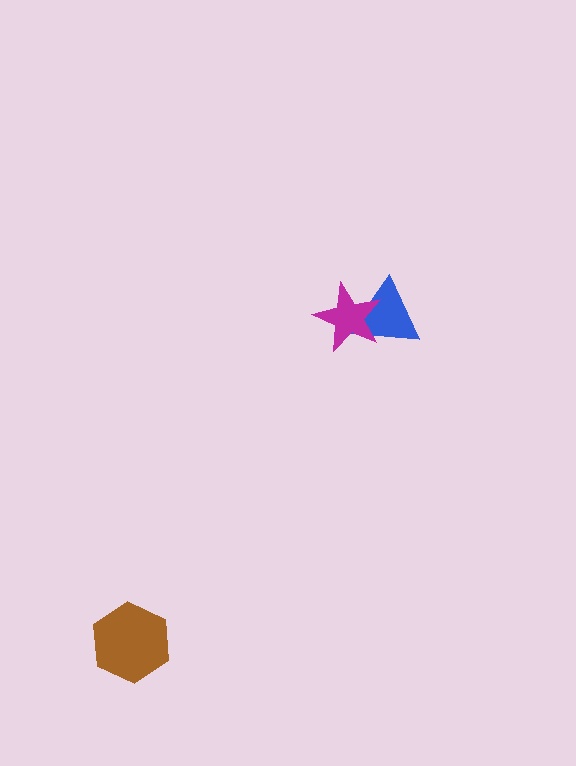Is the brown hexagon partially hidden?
No, no other shape covers it.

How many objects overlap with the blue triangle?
1 object overlaps with the blue triangle.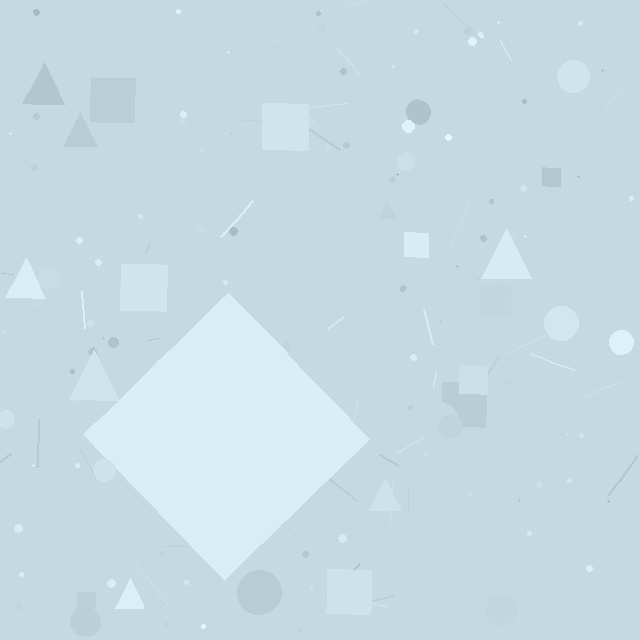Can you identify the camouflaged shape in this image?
The camouflaged shape is a diamond.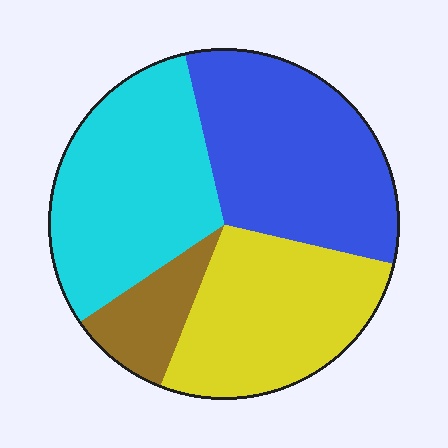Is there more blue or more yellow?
Blue.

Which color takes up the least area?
Brown, at roughly 10%.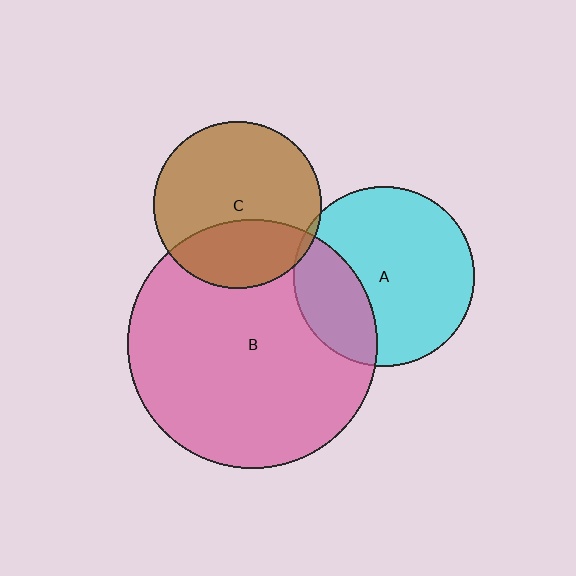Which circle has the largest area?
Circle B (pink).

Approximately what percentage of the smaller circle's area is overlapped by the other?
Approximately 30%.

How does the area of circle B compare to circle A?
Approximately 1.9 times.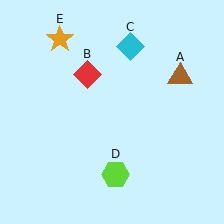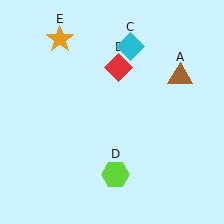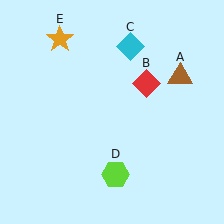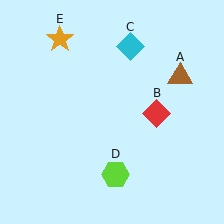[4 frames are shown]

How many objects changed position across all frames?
1 object changed position: red diamond (object B).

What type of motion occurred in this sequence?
The red diamond (object B) rotated clockwise around the center of the scene.